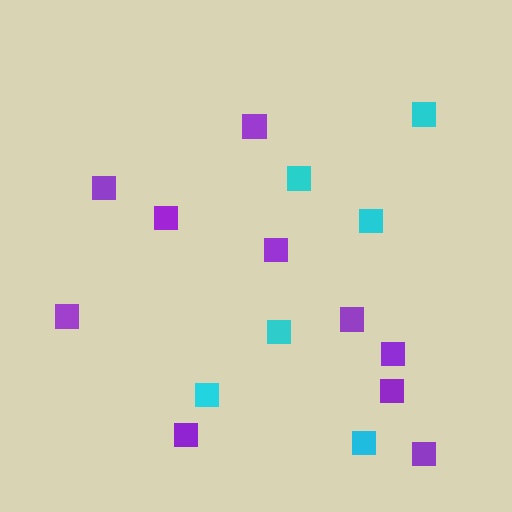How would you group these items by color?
There are 2 groups: one group of purple squares (10) and one group of cyan squares (6).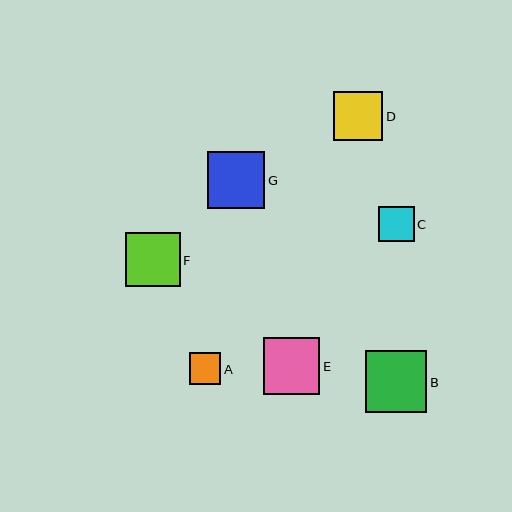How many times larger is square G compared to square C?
Square G is approximately 1.6 times the size of square C.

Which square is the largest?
Square B is the largest with a size of approximately 61 pixels.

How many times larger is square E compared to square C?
Square E is approximately 1.6 times the size of square C.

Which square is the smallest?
Square A is the smallest with a size of approximately 31 pixels.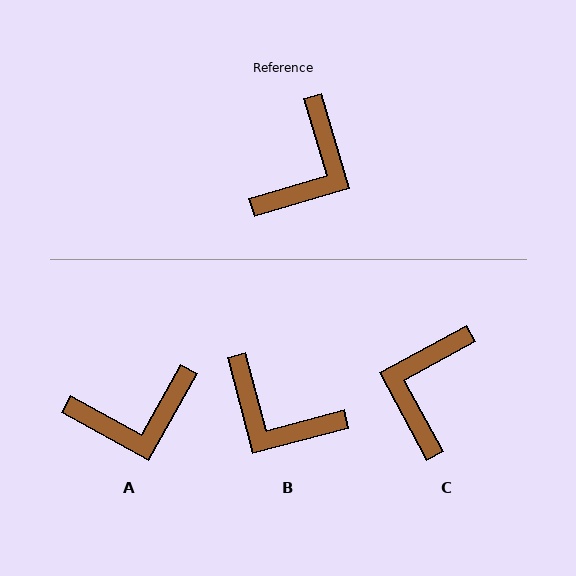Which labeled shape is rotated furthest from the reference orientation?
C, about 168 degrees away.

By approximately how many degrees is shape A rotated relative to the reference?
Approximately 45 degrees clockwise.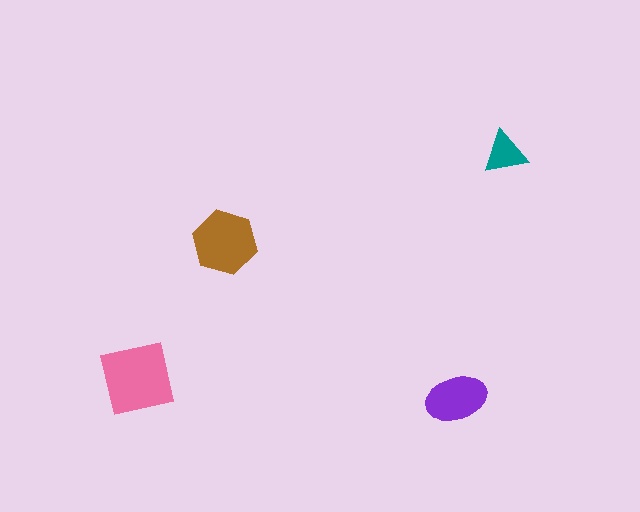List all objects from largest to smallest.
The pink square, the brown hexagon, the purple ellipse, the teal triangle.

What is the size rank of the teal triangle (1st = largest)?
4th.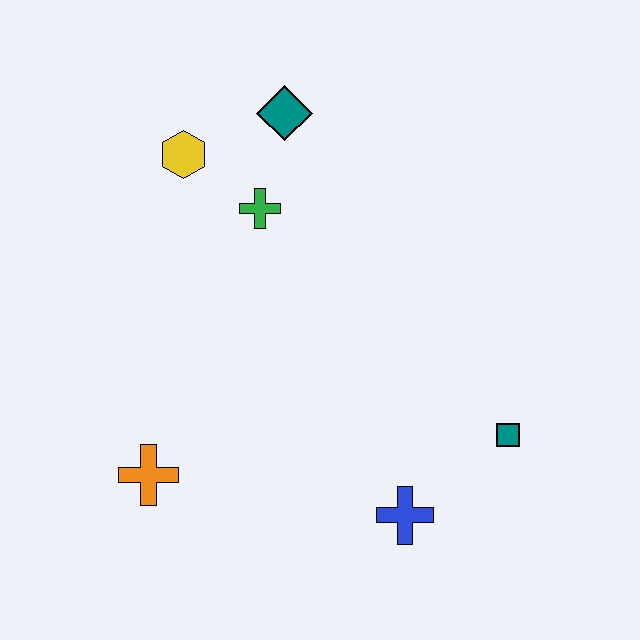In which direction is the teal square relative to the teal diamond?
The teal square is below the teal diamond.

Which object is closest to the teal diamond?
The green cross is closest to the teal diamond.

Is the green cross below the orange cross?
No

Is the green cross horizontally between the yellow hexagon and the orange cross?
No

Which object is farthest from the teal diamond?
The blue cross is farthest from the teal diamond.